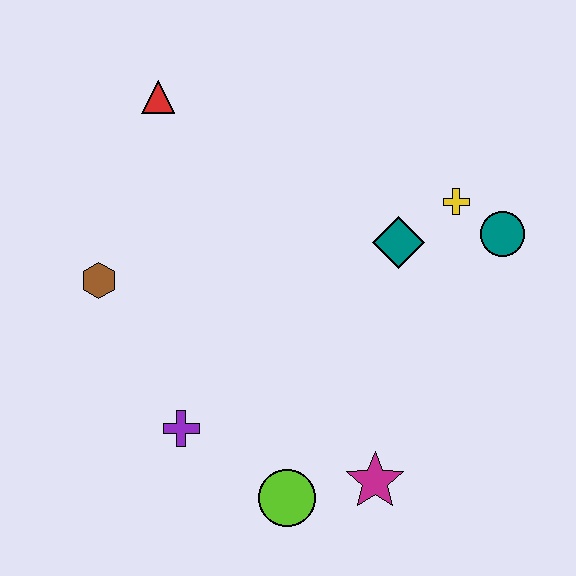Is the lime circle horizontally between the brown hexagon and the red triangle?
No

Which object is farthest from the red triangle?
The magenta star is farthest from the red triangle.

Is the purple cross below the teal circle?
Yes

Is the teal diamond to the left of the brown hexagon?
No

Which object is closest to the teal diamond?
The yellow cross is closest to the teal diamond.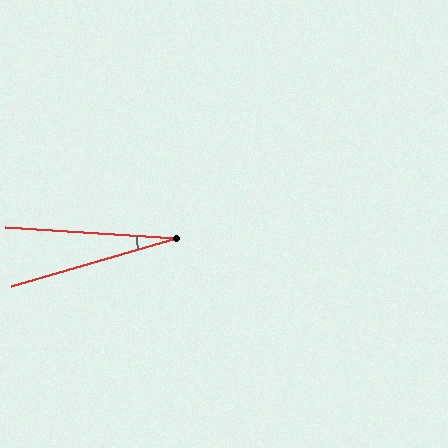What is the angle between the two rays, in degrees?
Approximately 20 degrees.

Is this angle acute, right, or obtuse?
It is acute.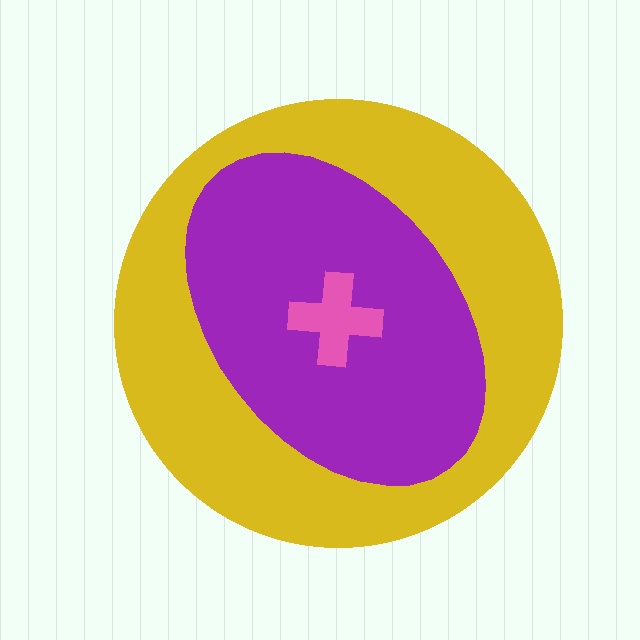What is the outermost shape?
The yellow circle.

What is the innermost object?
The pink cross.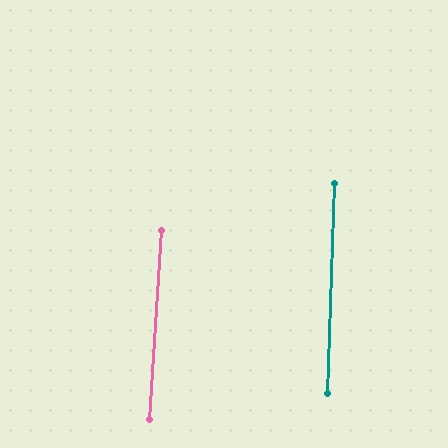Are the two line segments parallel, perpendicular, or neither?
Parallel — their directions differ by only 1.7°.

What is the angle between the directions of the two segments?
Approximately 2 degrees.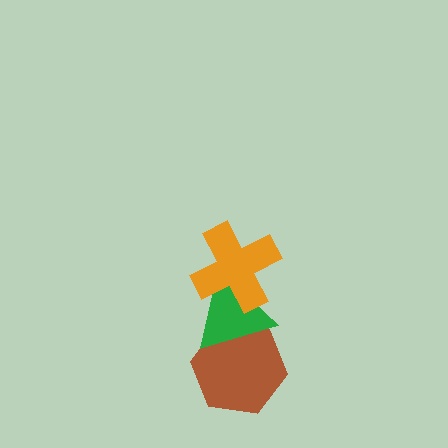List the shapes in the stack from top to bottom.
From top to bottom: the orange cross, the green triangle, the brown hexagon.